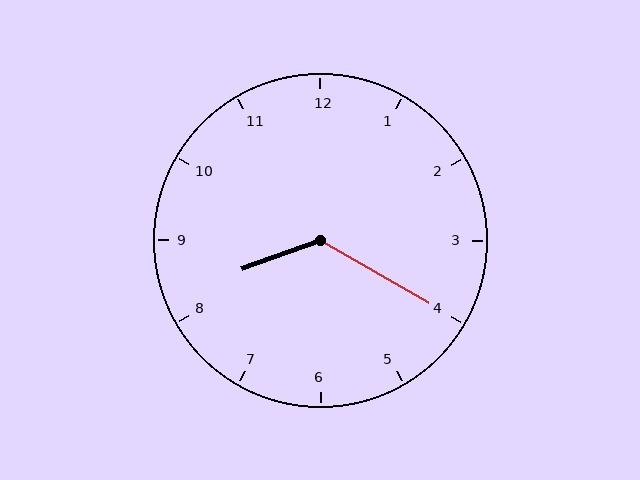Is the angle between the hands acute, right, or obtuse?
It is obtuse.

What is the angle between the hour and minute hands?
Approximately 130 degrees.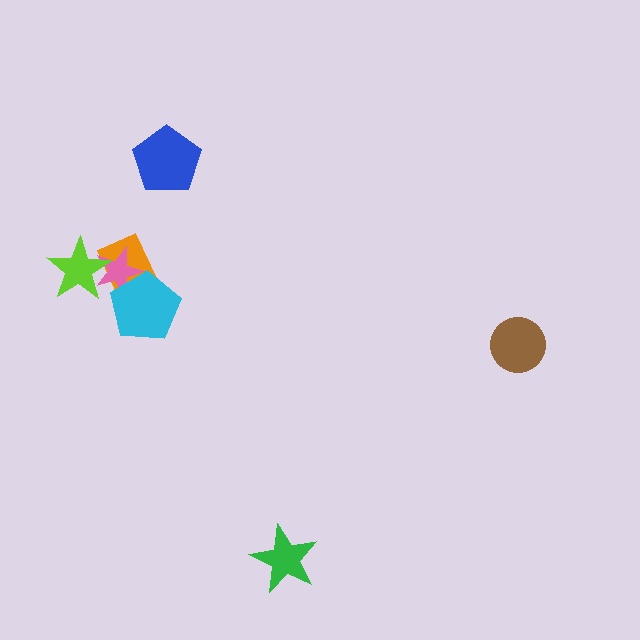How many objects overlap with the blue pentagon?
0 objects overlap with the blue pentagon.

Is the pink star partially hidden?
Yes, it is partially covered by another shape.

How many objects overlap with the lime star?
2 objects overlap with the lime star.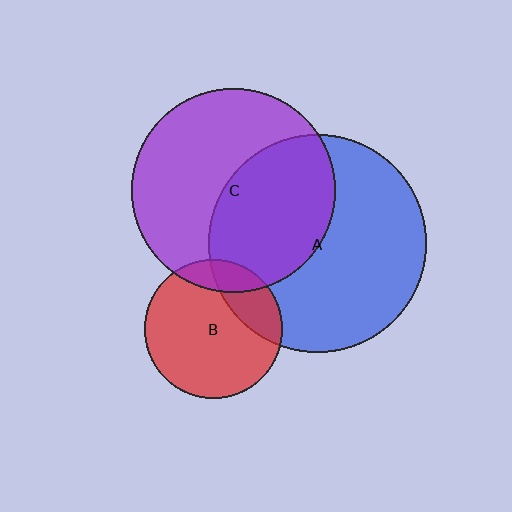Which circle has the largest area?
Circle A (blue).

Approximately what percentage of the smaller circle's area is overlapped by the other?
Approximately 45%.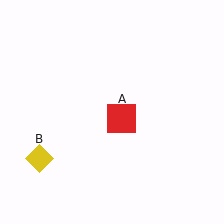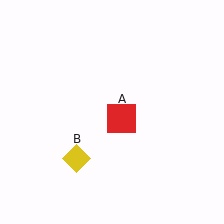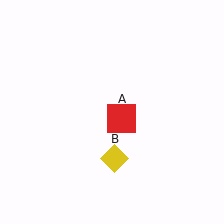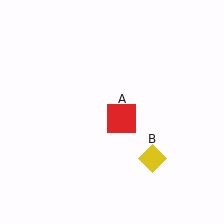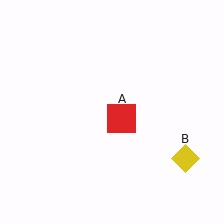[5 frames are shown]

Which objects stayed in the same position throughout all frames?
Red square (object A) remained stationary.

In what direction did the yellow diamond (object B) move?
The yellow diamond (object B) moved right.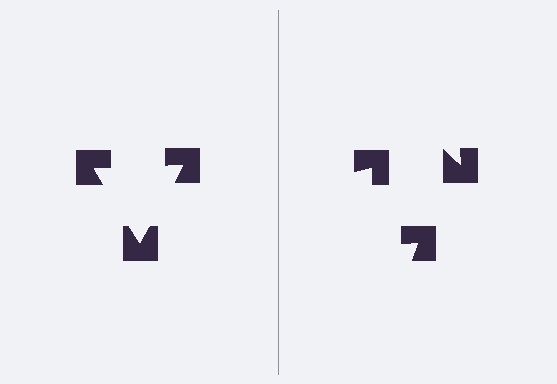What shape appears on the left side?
An illusory triangle.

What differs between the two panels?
The notched squares are positioned identically on both sides; only the wedge orientations differ. On the left they align to a triangle; on the right they are misaligned.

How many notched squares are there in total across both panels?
6 — 3 on each side.